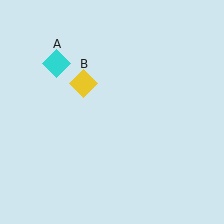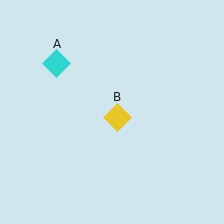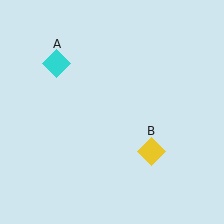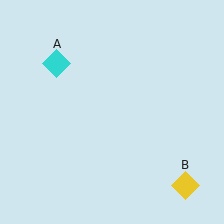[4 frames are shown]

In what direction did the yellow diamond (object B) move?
The yellow diamond (object B) moved down and to the right.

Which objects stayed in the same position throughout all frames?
Cyan diamond (object A) remained stationary.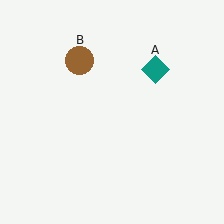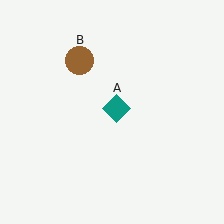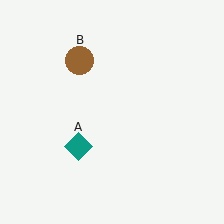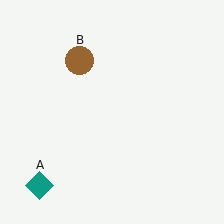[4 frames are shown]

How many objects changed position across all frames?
1 object changed position: teal diamond (object A).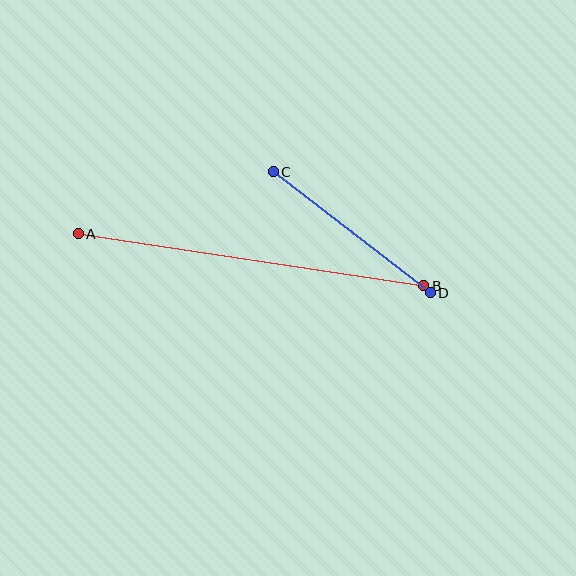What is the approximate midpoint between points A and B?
The midpoint is at approximately (251, 260) pixels.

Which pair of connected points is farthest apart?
Points A and B are farthest apart.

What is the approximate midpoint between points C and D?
The midpoint is at approximately (352, 232) pixels.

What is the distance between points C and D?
The distance is approximately 198 pixels.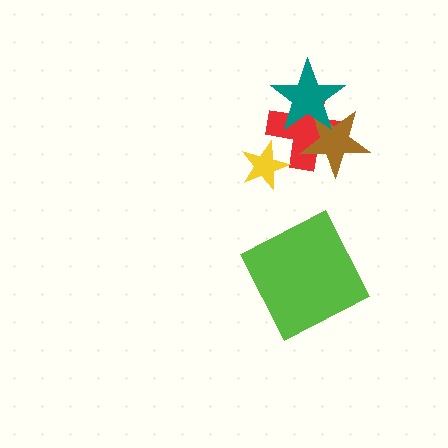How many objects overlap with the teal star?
2 objects overlap with the teal star.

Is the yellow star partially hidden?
No, no other shape covers it.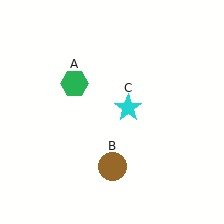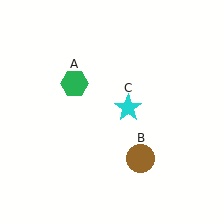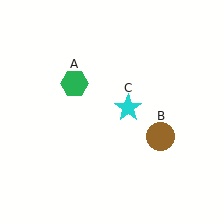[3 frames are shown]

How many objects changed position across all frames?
1 object changed position: brown circle (object B).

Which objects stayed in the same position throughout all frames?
Green hexagon (object A) and cyan star (object C) remained stationary.